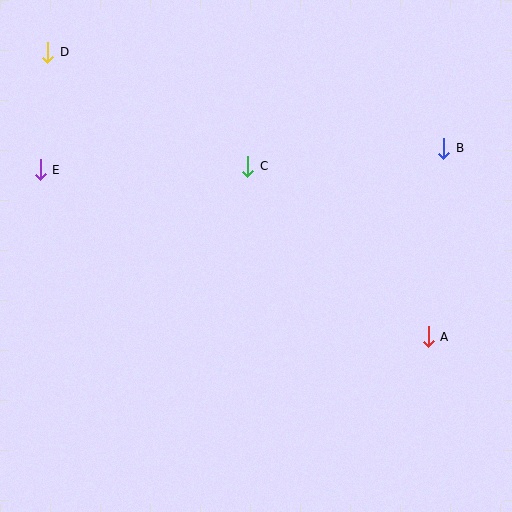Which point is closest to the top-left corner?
Point D is closest to the top-left corner.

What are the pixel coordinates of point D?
Point D is at (48, 52).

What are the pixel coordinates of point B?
Point B is at (444, 148).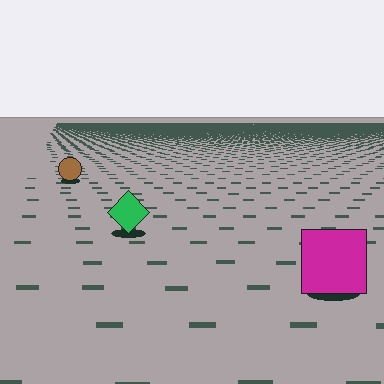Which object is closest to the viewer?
The magenta square is closest. The texture marks near it are larger and more spread out.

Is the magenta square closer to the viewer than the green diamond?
Yes. The magenta square is closer — you can tell from the texture gradient: the ground texture is coarser near it.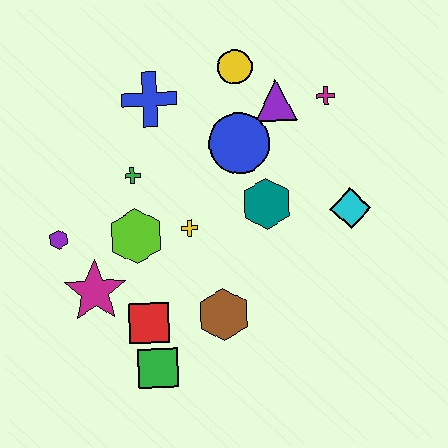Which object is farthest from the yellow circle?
The green square is farthest from the yellow circle.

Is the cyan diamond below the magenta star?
No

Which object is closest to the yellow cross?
The lime hexagon is closest to the yellow cross.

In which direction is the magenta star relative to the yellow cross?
The magenta star is to the left of the yellow cross.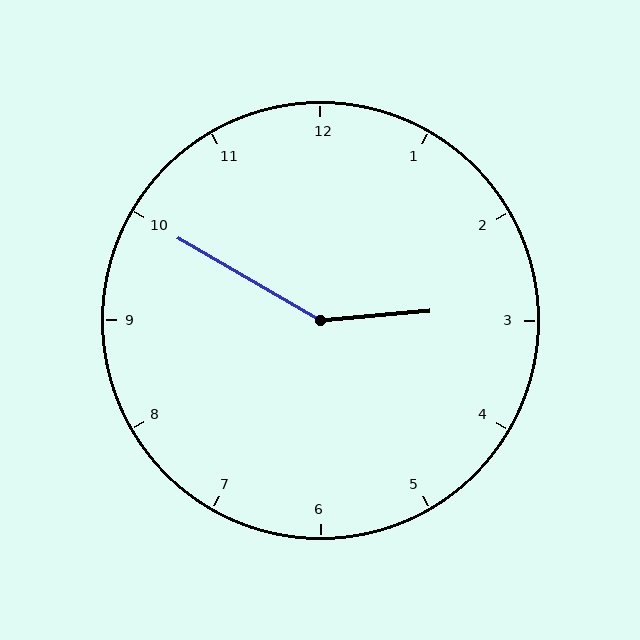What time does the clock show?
2:50.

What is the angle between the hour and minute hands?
Approximately 145 degrees.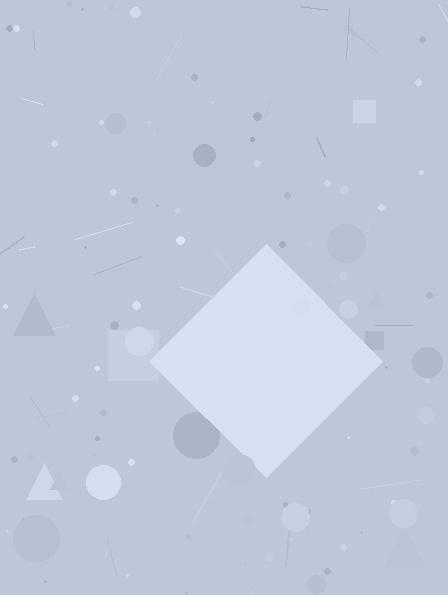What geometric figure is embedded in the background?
A diamond is embedded in the background.